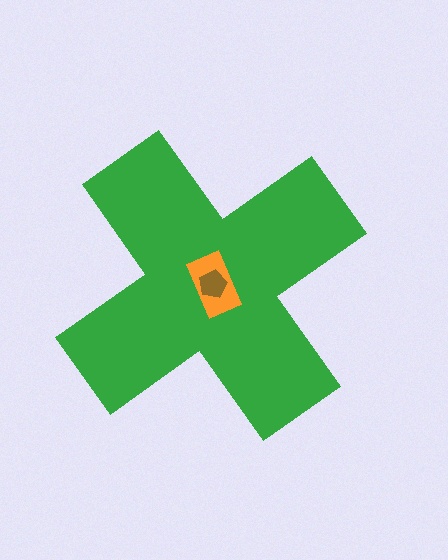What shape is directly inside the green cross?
The orange rectangle.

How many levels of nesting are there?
3.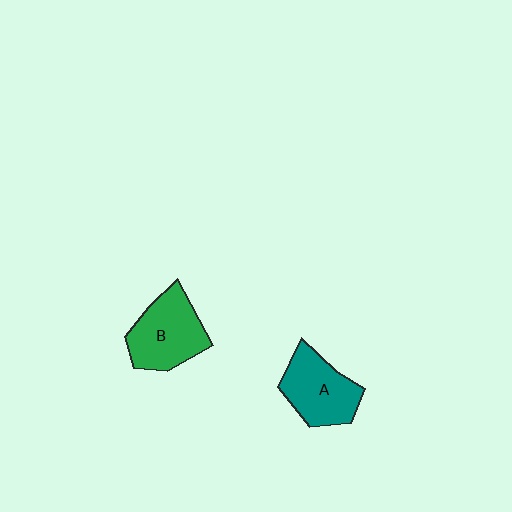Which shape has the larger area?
Shape B (green).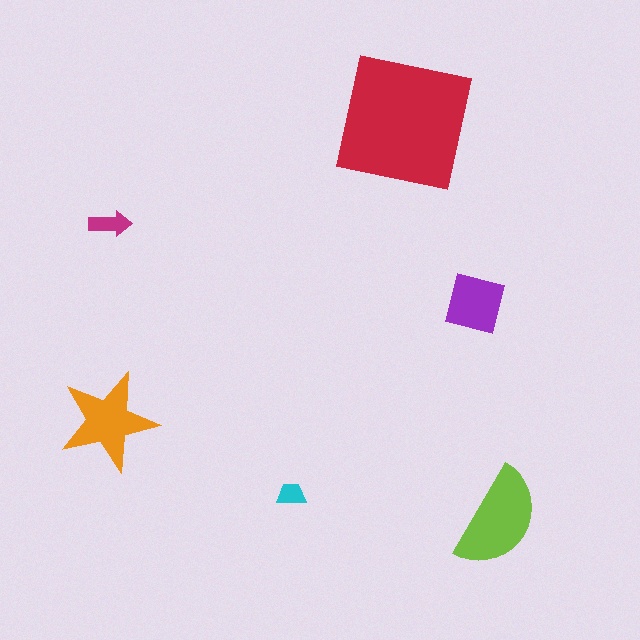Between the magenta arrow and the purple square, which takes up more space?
The purple square.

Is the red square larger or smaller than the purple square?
Larger.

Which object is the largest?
The red square.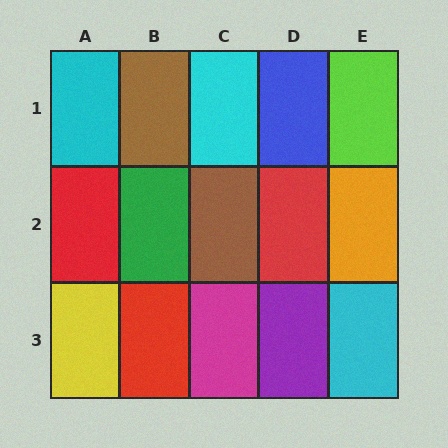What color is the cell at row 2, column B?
Green.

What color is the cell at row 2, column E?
Orange.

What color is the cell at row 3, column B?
Red.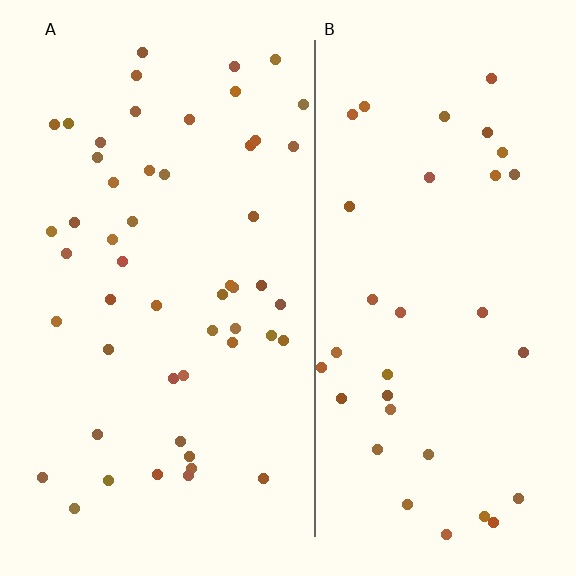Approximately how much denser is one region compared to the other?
Approximately 1.5× — region A over region B.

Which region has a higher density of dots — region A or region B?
A (the left).